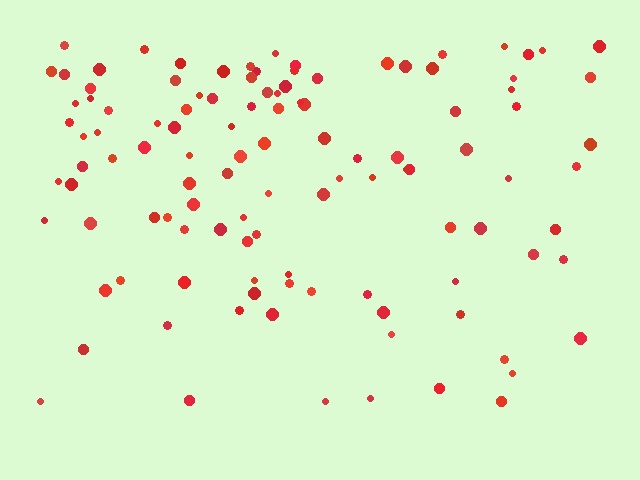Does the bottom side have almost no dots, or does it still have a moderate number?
Still a moderate number, just noticeably fewer than the top.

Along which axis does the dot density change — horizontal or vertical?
Vertical.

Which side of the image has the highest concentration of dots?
The top.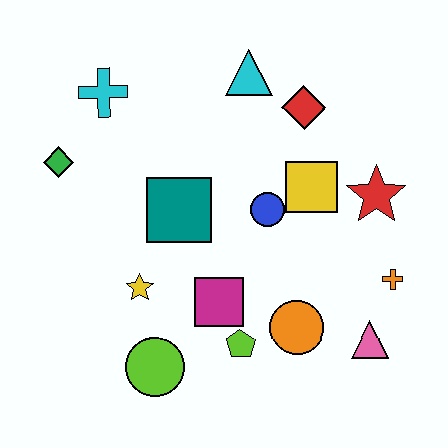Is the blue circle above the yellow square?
No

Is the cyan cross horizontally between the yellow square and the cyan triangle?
No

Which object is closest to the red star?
The yellow square is closest to the red star.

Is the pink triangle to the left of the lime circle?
No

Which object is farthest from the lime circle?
The cyan triangle is farthest from the lime circle.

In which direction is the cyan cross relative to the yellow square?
The cyan cross is to the left of the yellow square.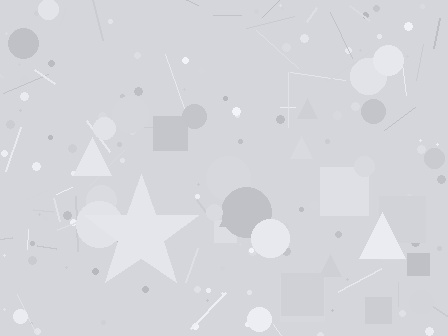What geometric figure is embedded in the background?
A star is embedded in the background.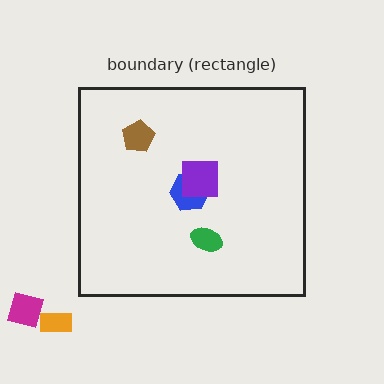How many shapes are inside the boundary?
4 inside, 2 outside.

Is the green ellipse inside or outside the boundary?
Inside.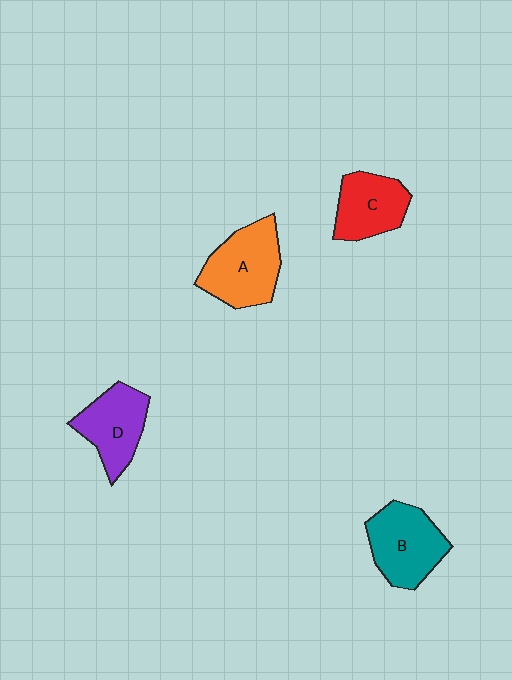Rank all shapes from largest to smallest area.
From largest to smallest: A (orange), B (teal), D (purple), C (red).